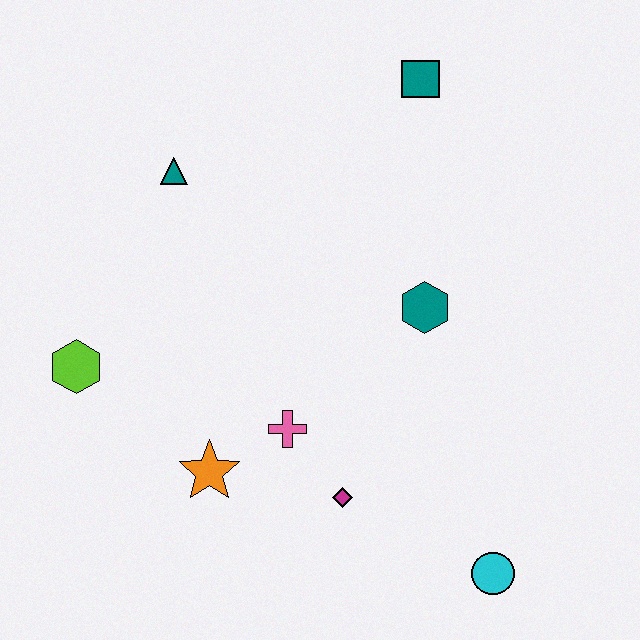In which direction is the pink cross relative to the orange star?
The pink cross is to the right of the orange star.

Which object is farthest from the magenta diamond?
The teal square is farthest from the magenta diamond.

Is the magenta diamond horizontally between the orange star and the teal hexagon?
Yes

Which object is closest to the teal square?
The teal hexagon is closest to the teal square.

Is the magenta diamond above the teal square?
No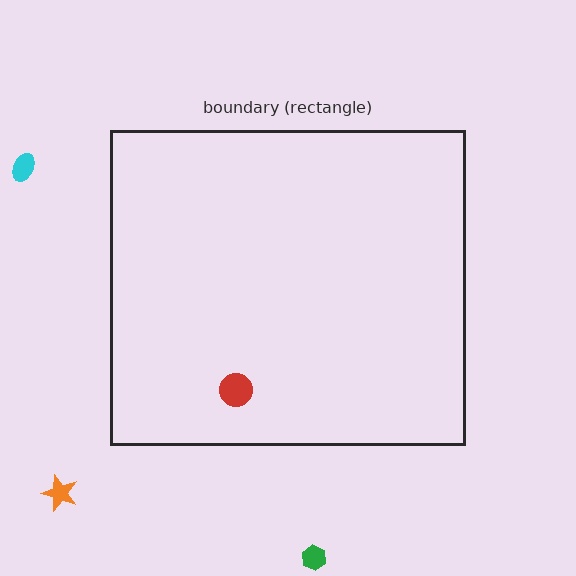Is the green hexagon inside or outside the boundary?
Outside.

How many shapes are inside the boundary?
1 inside, 3 outside.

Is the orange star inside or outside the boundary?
Outside.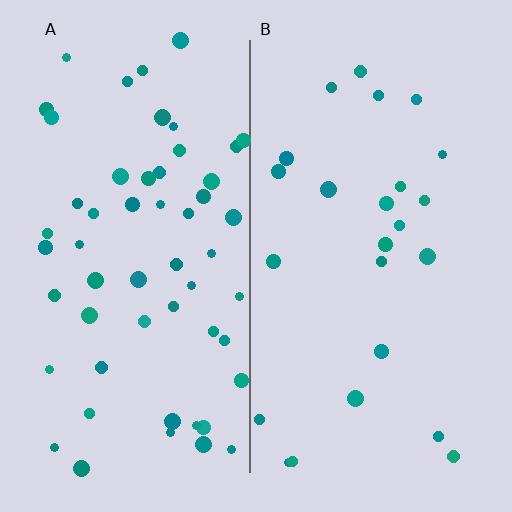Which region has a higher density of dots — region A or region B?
A (the left).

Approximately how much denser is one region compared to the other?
Approximately 2.3× — region A over region B.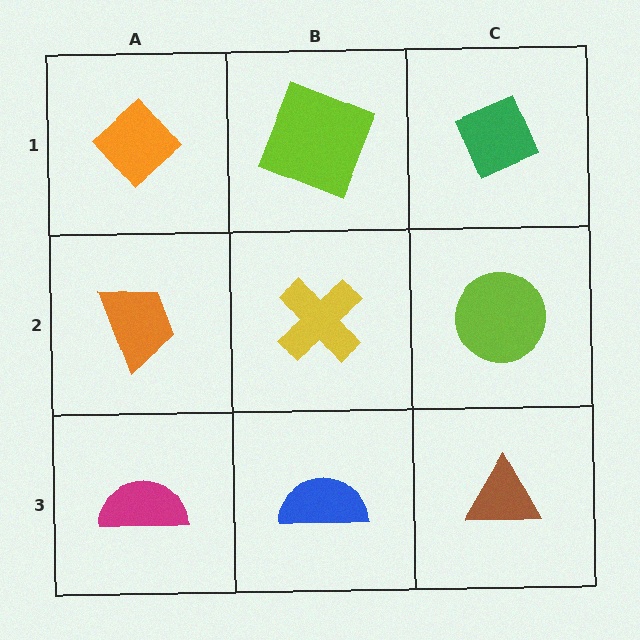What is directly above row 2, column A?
An orange diamond.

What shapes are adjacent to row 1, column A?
An orange trapezoid (row 2, column A), a lime square (row 1, column B).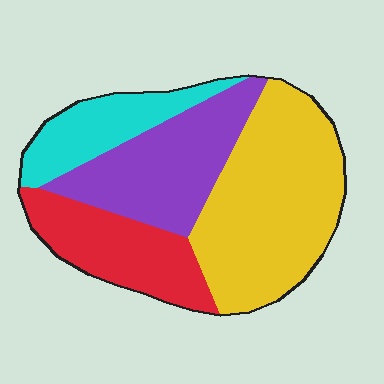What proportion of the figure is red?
Red covers about 20% of the figure.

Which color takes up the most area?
Yellow, at roughly 40%.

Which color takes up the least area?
Cyan, at roughly 15%.